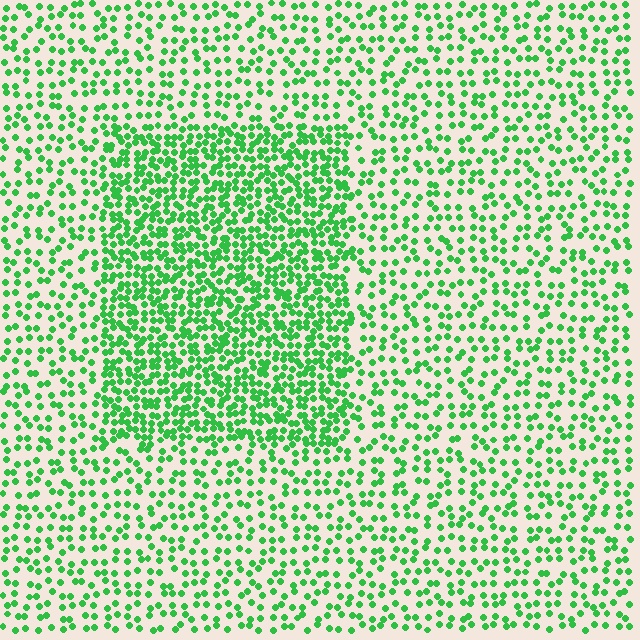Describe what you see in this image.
The image contains small green elements arranged at two different densities. A rectangle-shaped region is visible where the elements are more densely packed than the surrounding area.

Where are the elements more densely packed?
The elements are more densely packed inside the rectangle boundary.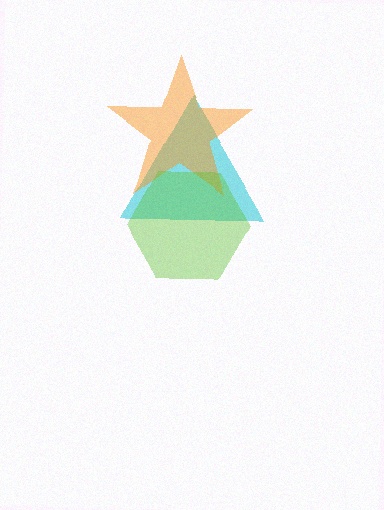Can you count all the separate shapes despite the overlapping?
Yes, there are 3 separate shapes.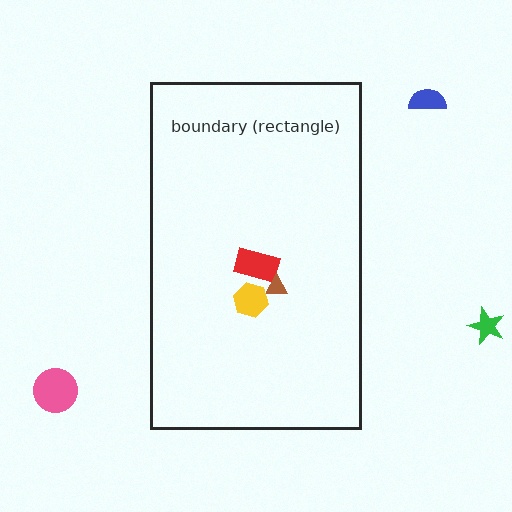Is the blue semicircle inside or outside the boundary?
Outside.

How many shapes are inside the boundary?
3 inside, 3 outside.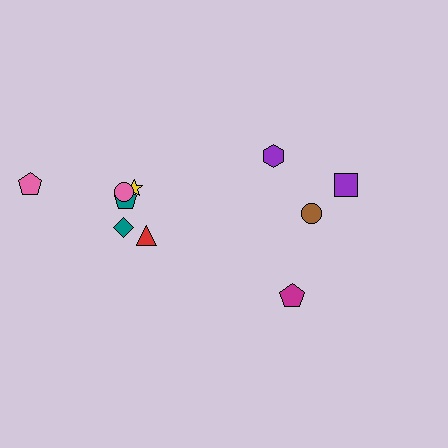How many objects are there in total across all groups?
There are 10 objects.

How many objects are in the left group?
There are 6 objects.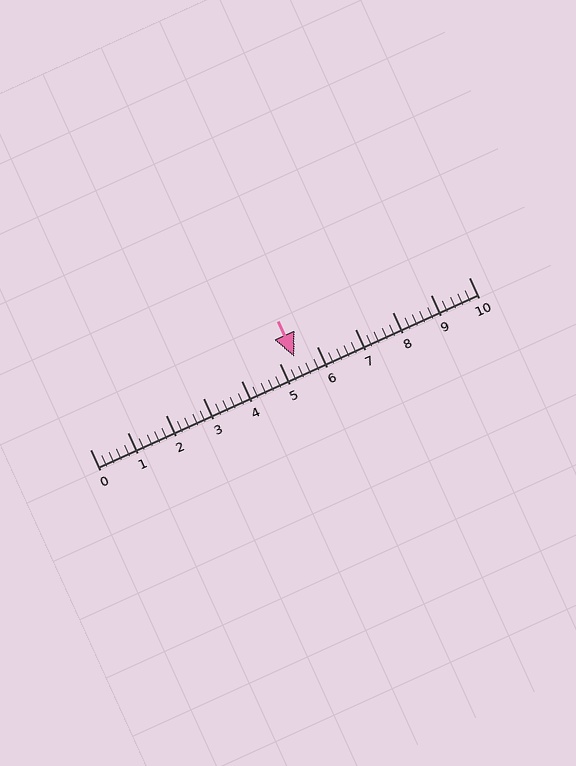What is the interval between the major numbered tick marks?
The major tick marks are spaced 1 units apart.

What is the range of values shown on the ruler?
The ruler shows values from 0 to 10.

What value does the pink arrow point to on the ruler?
The pink arrow points to approximately 5.4.